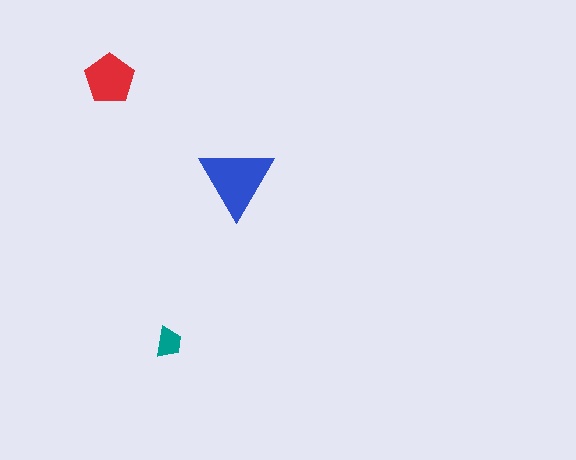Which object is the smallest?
The teal trapezoid.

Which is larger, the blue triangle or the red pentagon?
The blue triangle.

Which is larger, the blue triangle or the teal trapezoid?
The blue triangle.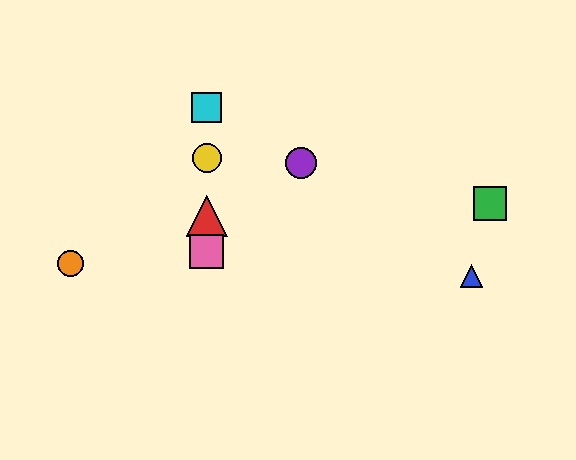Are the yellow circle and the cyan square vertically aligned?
Yes, both are at x≈207.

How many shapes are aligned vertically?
4 shapes (the red triangle, the yellow circle, the cyan square, the pink square) are aligned vertically.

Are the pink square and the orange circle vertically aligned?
No, the pink square is at x≈207 and the orange circle is at x≈70.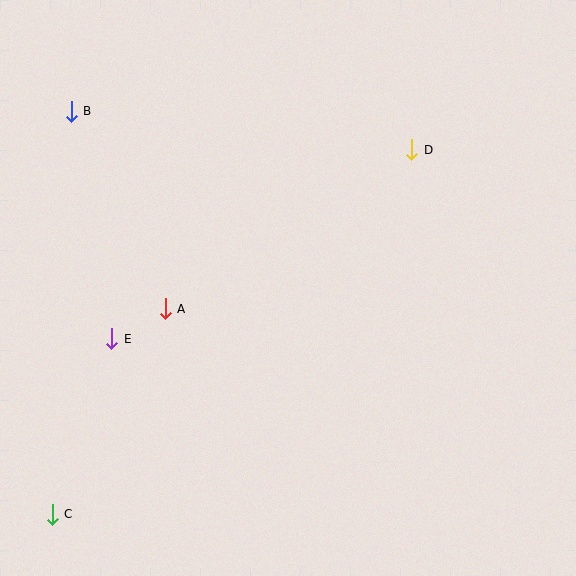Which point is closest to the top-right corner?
Point D is closest to the top-right corner.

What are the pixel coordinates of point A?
Point A is at (165, 309).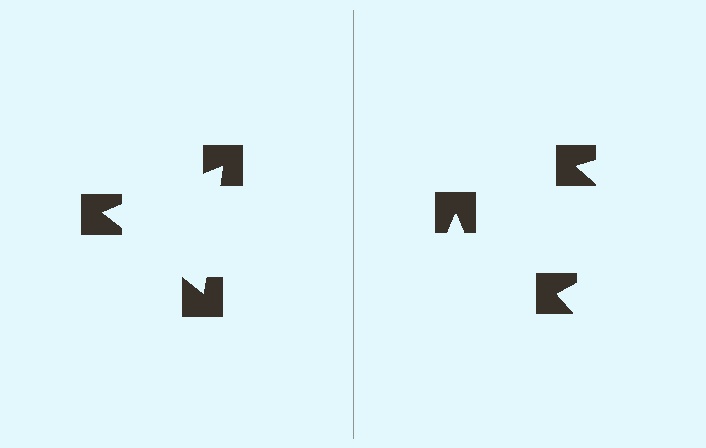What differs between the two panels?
The notched squares are positioned identically on both sides; only the wedge orientations differ. On the left they align to a triangle; on the right they are misaligned.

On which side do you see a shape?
An illusory triangle appears on the left side. On the right side the wedge cuts are rotated, so no coherent shape forms.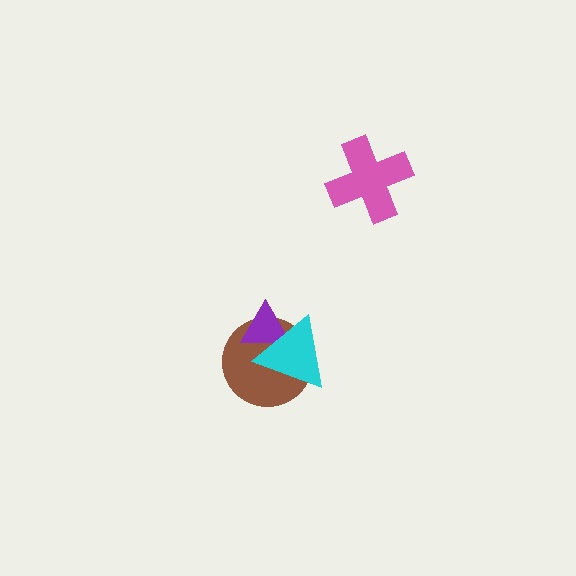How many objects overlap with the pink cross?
0 objects overlap with the pink cross.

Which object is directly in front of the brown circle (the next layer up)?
The purple triangle is directly in front of the brown circle.